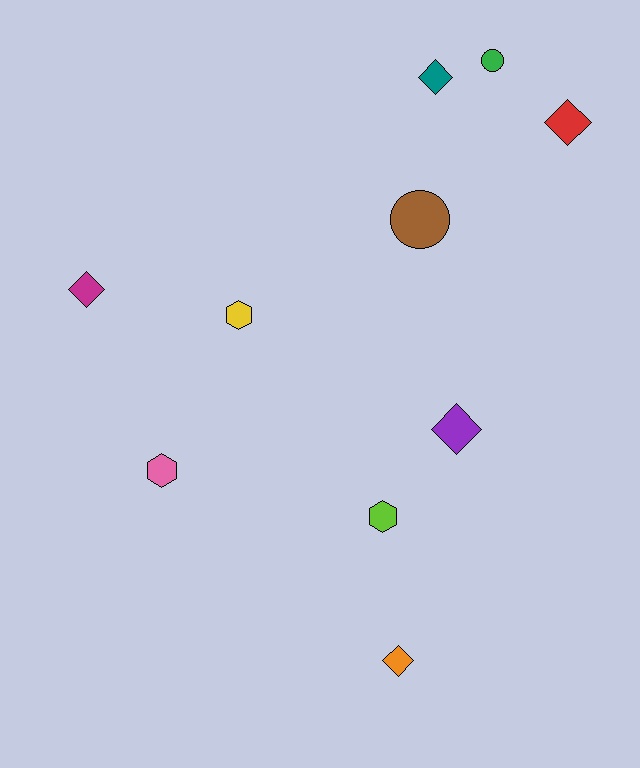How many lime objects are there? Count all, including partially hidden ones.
There is 1 lime object.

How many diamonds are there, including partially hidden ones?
There are 5 diamonds.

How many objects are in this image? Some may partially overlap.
There are 10 objects.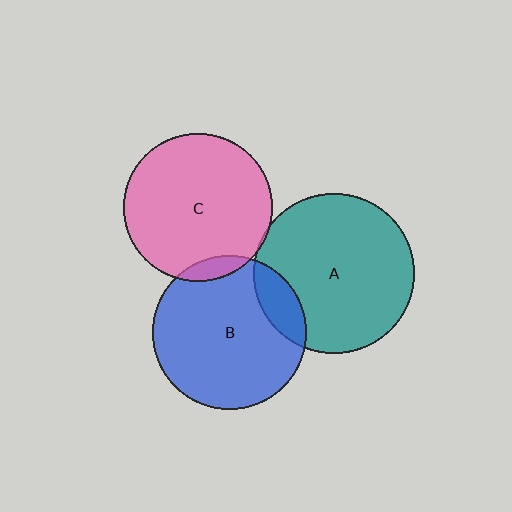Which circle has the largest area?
Circle A (teal).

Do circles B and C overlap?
Yes.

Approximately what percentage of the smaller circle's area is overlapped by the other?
Approximately 5%.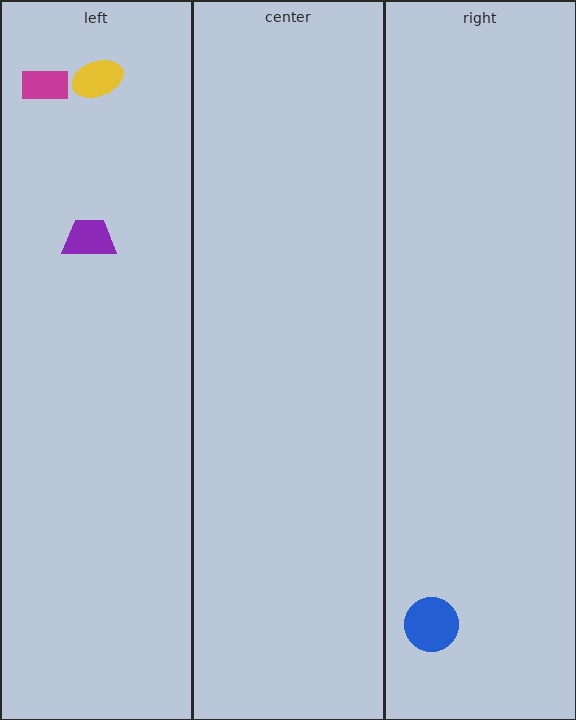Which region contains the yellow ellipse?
The left region.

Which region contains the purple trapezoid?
The left region.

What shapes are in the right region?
The blue circle.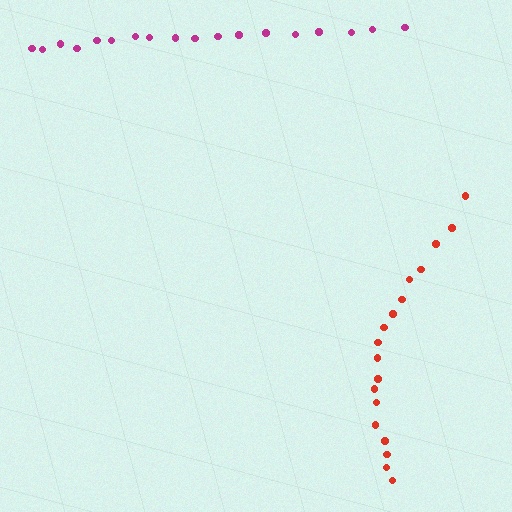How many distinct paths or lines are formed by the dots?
There are 2 distinct paths.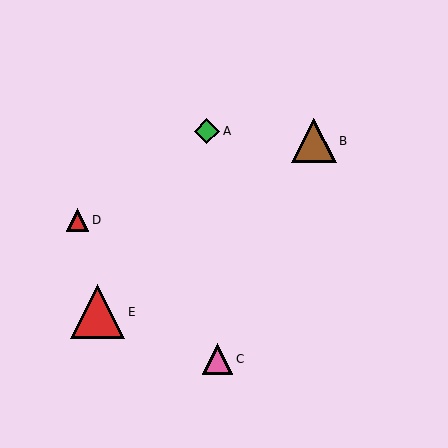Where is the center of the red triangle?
The center of the red triangle is at (78, 220).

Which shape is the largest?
The red triangle (labeled E) is the largest.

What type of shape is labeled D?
Shape D is a red triangle.